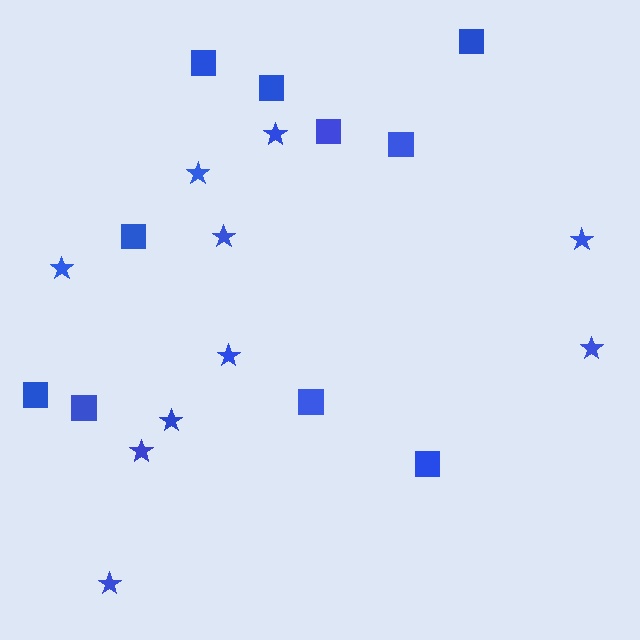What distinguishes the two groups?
There are 2 groups: one group of squares (10) and one group of stars (10).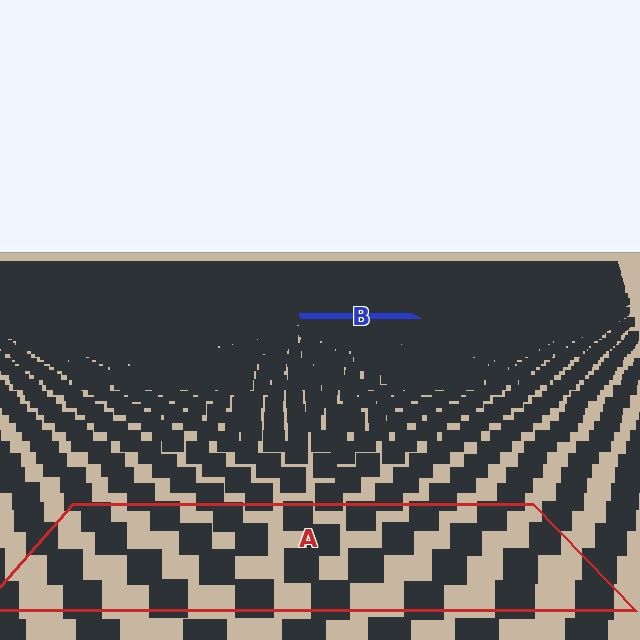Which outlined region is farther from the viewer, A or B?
Region B is farther from the viewer — the texture elements inside it appear smaller and more densely packed.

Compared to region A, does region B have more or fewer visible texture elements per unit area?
Region B has more texture elements per unit area — they are packed more densely because it is farther away.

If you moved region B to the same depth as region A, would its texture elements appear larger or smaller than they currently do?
They would appear larger. At a closer depth, the same texture elements are projected at a bigger on-screen size.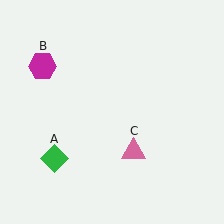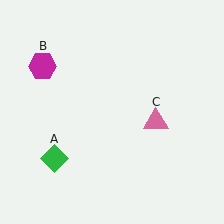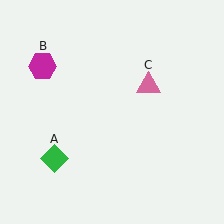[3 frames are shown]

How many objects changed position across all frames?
1 object changed position: pink triangle (object C).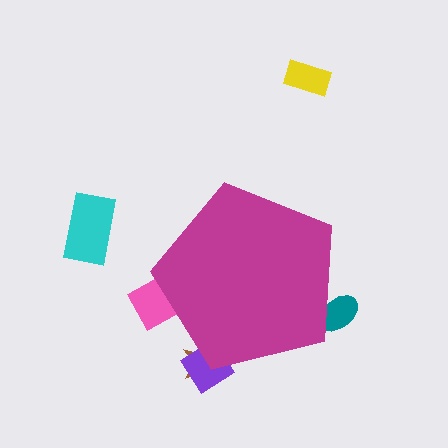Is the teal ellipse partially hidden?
Yes, the teal ellipse is partially hidden behind the magenta pentagon.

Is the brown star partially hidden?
Yes, the brown star is partially hidden behind the magenta pentagon.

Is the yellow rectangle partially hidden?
No, the yellow rectangle is fully visible.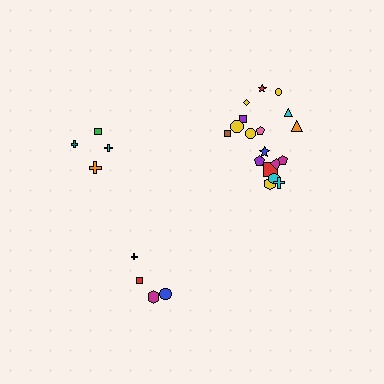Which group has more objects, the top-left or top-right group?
The top-right group.